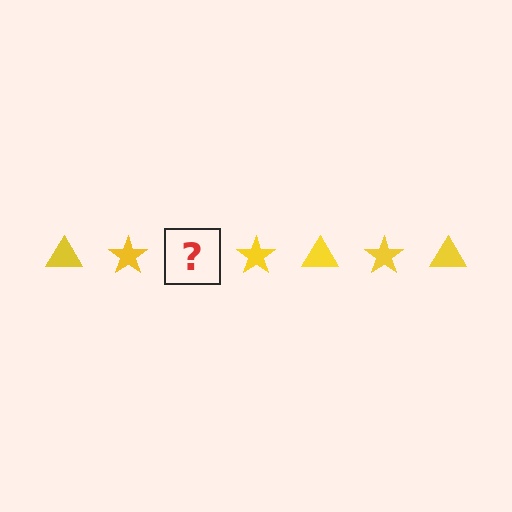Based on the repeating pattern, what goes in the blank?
The blank should be a yellow triangle.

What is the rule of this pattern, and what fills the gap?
The rule is that the pattern cycles through triangle, star shapes in yellow. The gap should be filled with a yellow triangle.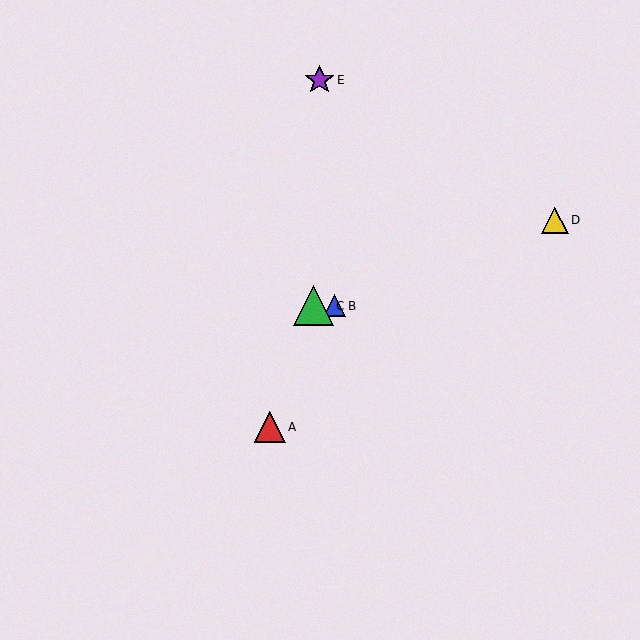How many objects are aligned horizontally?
2 objects (B, C) are aligned horizontally.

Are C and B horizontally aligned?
Yes, both are at y≈306.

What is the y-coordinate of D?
Object D is at y≈220.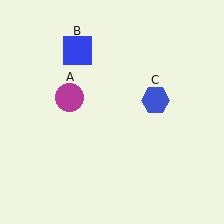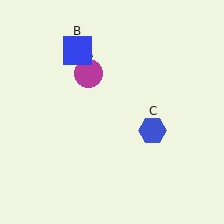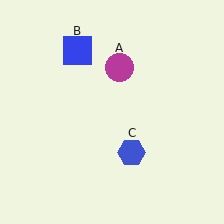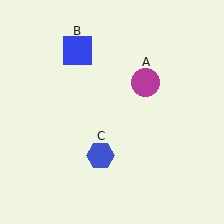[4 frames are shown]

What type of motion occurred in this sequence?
The magenta circle (object A), blue hexagon (object C) rotated clockwise around the center of the scene.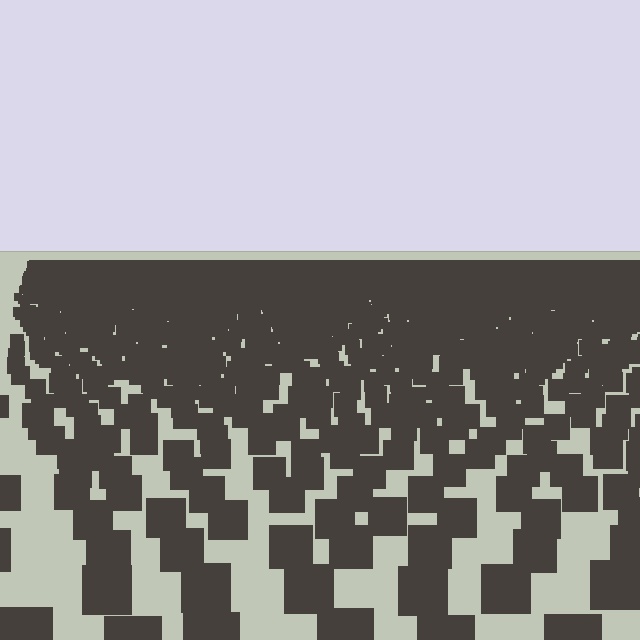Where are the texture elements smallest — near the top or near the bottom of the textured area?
Near the top.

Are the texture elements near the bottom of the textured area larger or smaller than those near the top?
Larger. Near the bottom, elements are closer to the viewer and appear at a bigger on-screen size.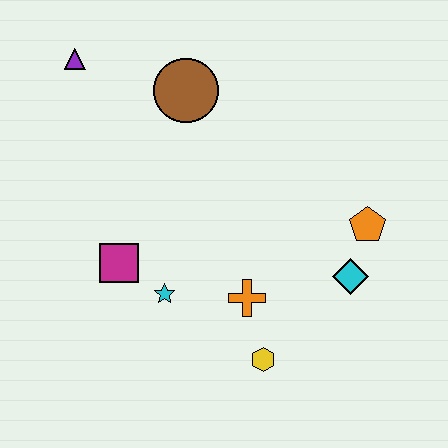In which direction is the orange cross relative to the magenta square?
The orange cross is to the right of the magenta square.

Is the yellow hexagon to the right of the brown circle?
Yes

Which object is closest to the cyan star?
The magenta square is closest to the cyan star.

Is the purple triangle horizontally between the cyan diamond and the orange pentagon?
No